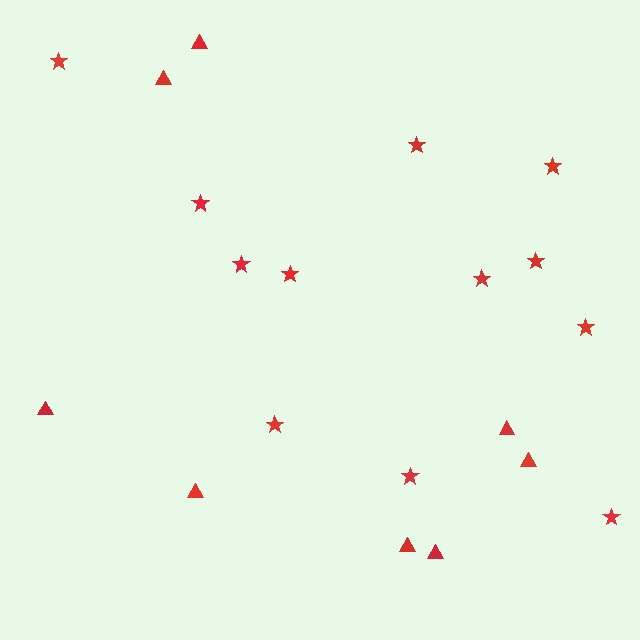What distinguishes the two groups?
There are 2 groups: one group of triangles (8) and one group of stars (12).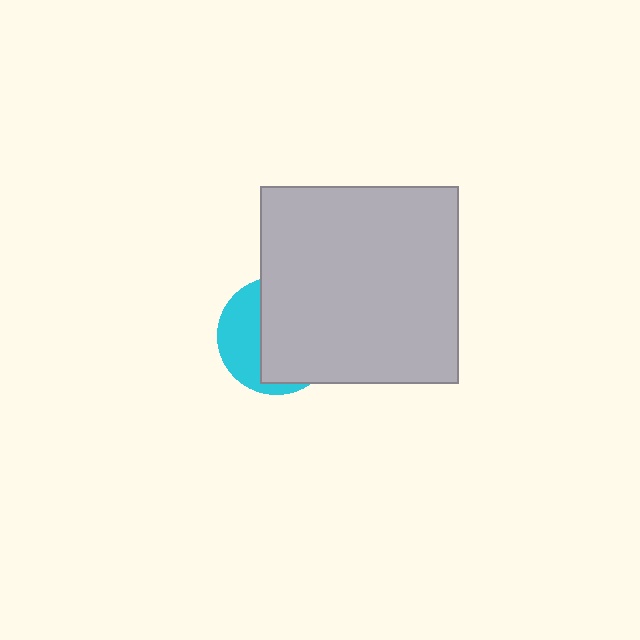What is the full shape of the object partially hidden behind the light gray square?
The partially hidden object is a cyan circle.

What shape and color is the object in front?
The object in front is a light gray square.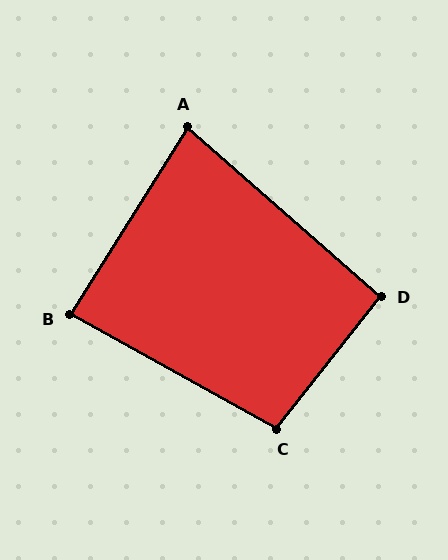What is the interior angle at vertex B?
Approximately 87 degrees (approximately right).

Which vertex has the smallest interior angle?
A, at approximately 81 degrees.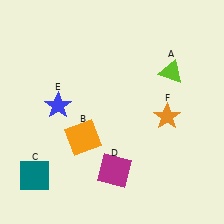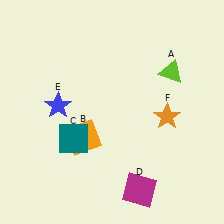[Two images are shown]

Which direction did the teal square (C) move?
The teal square (C) moved right.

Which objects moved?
The objects that moved are: the teal square (C), the magenta square (D).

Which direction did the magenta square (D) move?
The magenta square (D) moved right.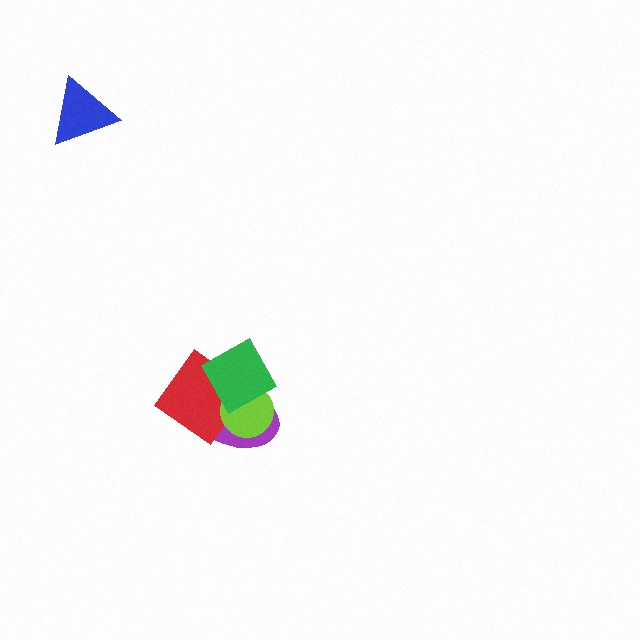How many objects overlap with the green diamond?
3 objects overlap with the green diamond.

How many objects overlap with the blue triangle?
0 objects overlap with the blue triangle.